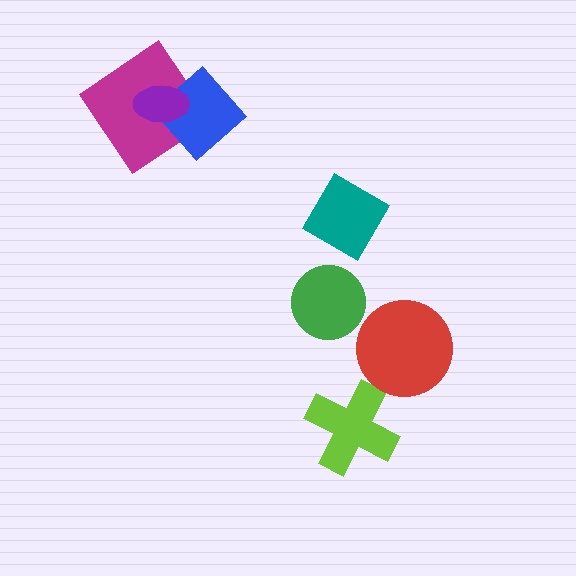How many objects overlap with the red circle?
0 objects overlap with the red circle.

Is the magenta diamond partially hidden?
Yes, it is partially covered by another shape.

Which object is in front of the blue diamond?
The purple ellipse is in front of the blue diamond.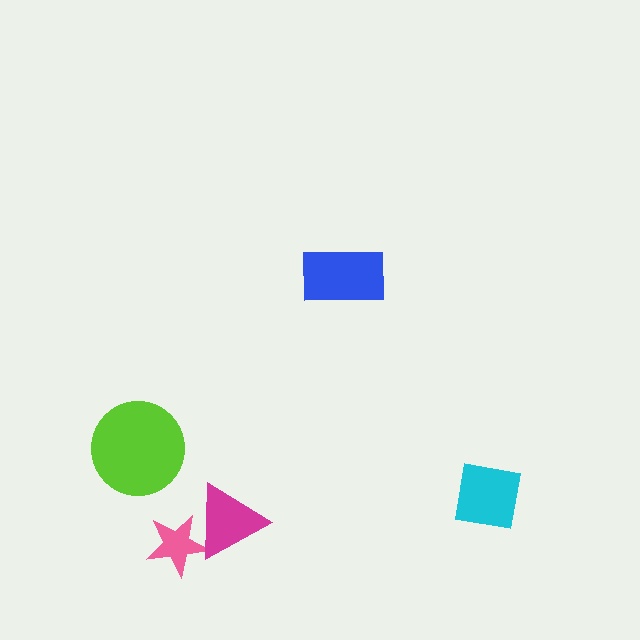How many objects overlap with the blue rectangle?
0 objects overlap with the blue rectangle.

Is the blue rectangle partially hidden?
No, no other shape covers it.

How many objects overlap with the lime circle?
0 objects overlap with the lime circle.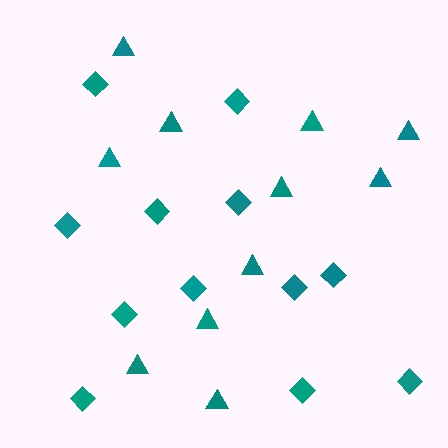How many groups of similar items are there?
There are 2 groups: one group of diamonds (12) and one group of triangles (11).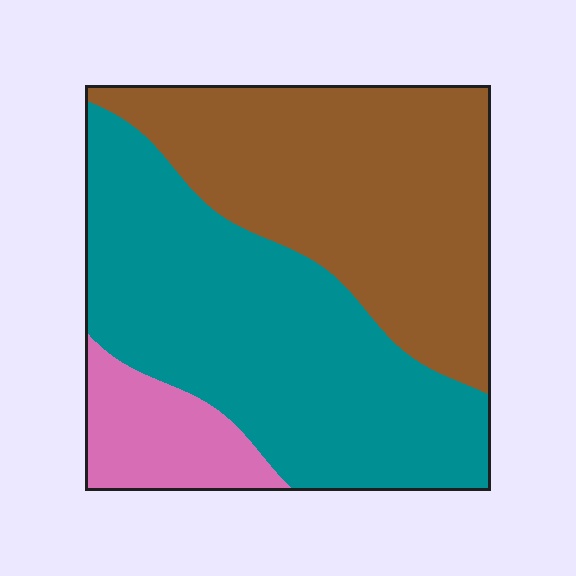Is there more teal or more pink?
Teal.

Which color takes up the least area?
Pink, at roughly 10%.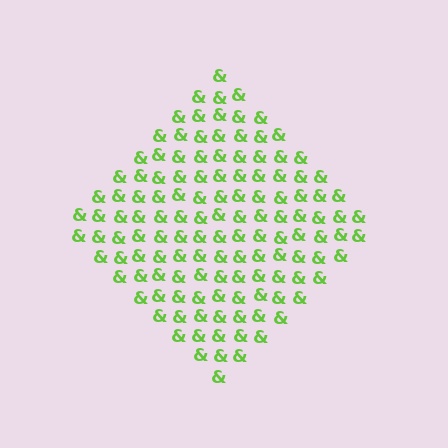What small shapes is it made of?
It is made of small ampersands.